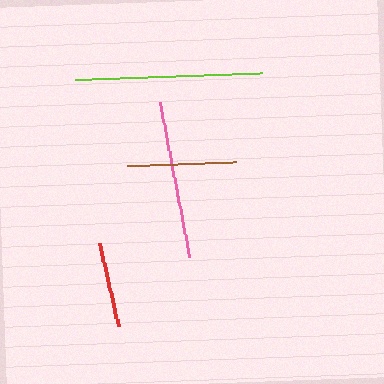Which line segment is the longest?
The lime line is the longest at approximately 186 pixels.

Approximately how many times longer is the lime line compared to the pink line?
The lime line is approximately 1.2 times the length of the pink line.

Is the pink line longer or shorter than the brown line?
The pink line is longer than the brown line.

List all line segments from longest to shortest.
From longest to shortest: lime, pink, brown, red.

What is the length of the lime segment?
The lime segment is approximately 186 pixels long.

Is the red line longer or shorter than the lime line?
The lime line is longer than the red line.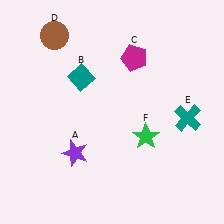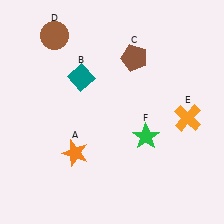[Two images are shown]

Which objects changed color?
A changed from purple to orange. C changed from magenta to brown. E changed from teal to orange.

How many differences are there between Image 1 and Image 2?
There are 3 differences between the two images.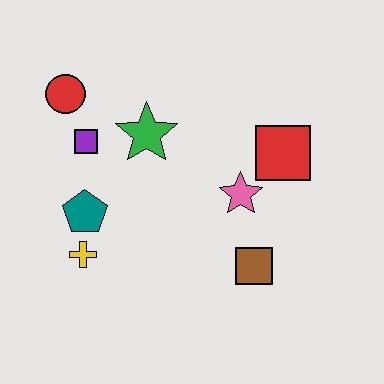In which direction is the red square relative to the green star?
The red square is to the right of the green star.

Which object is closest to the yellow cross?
The teal pentagon is closest to the yellow cross.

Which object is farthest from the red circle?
The brown square is farthest from the red circle.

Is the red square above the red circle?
No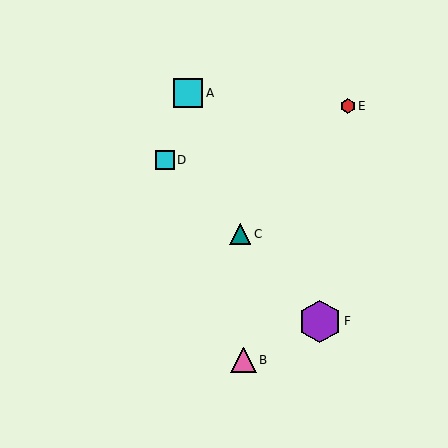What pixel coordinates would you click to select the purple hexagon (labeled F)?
Click at (320, 321) to select the purple hexagon F.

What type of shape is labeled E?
Shape E is a red hexagon.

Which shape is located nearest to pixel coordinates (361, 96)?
The red hexagon (labeled E) at (348, 106) is nearest to that location.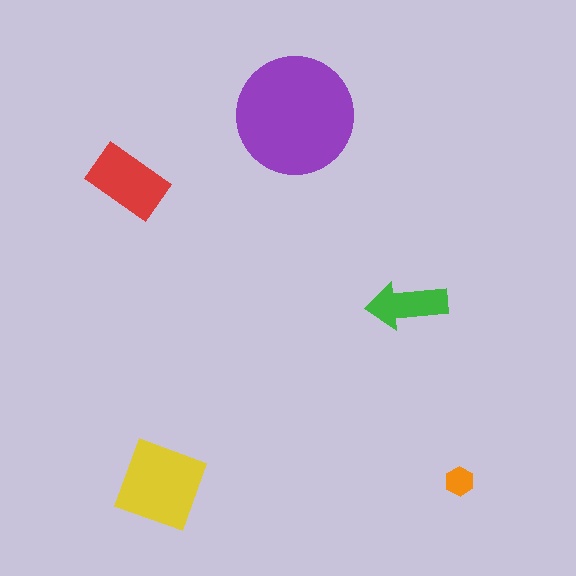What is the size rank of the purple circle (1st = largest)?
1st.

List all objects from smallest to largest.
The orange hexagon, the green arrow, the red rectangle, the yellow square, the purple circle.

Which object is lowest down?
The yellow square is bottommost.